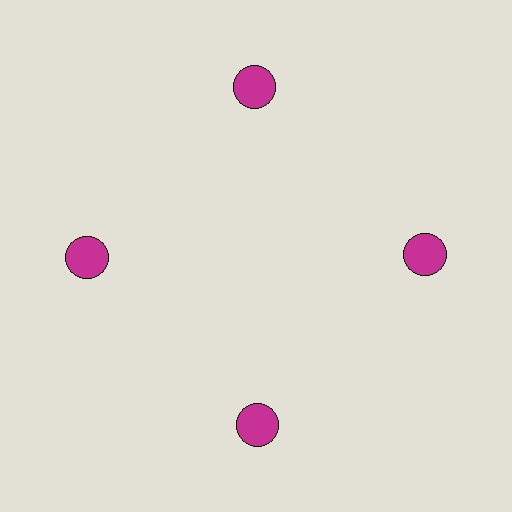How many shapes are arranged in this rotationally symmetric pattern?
There are 4 shapes, arranged in 4 groups of 1.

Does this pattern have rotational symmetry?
Yes, this pattern has 4-fold rotational symmetry. It looks the same after rotating 90 degrees around the center.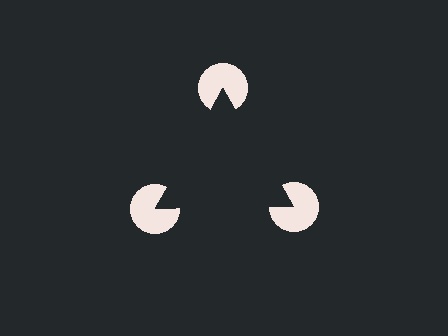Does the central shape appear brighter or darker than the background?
It typically appears slightly darker than the background, even though no actual brightness change is drawn.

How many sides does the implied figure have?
3 sides.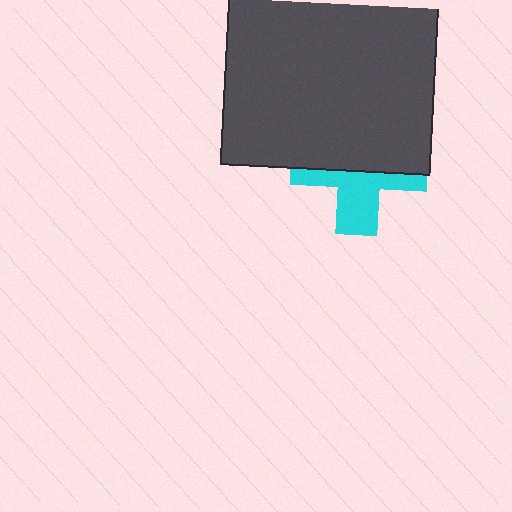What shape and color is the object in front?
The object in front is a dark gray square.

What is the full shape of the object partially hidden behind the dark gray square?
The partially hidden object is a cyan cross.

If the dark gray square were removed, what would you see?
You would see the complete cyan cross.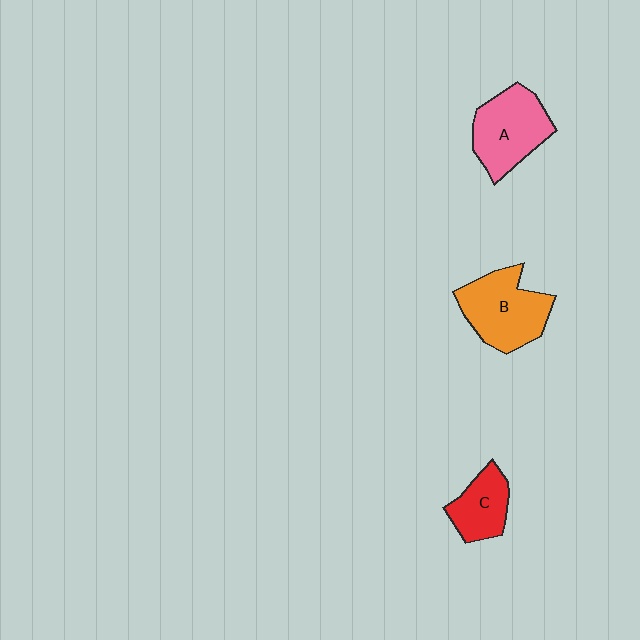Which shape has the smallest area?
Shape C (red).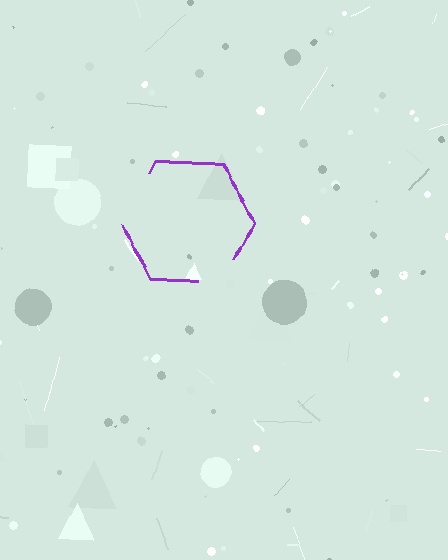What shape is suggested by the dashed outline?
The dashed outline suggests a hexagon.